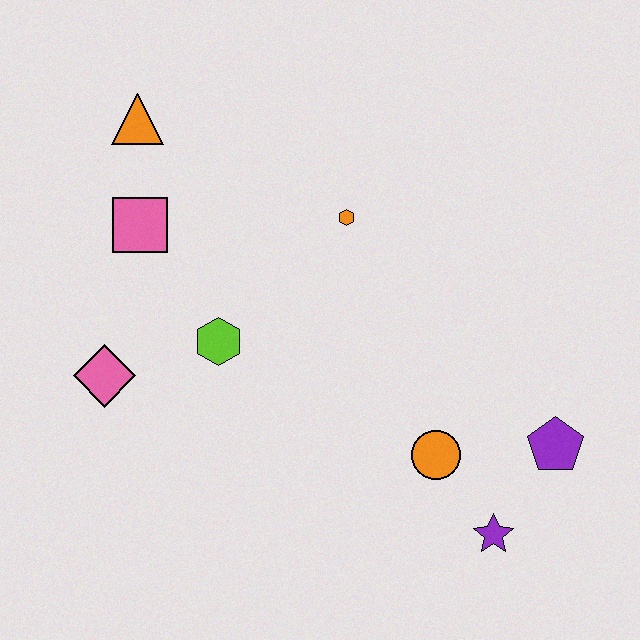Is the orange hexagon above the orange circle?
Yes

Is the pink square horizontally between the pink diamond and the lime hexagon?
Yes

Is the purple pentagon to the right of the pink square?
Yes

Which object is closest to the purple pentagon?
The purple star is closest to the purple pentagon.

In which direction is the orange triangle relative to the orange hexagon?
The orange triangle is to the left of the orange hexagon.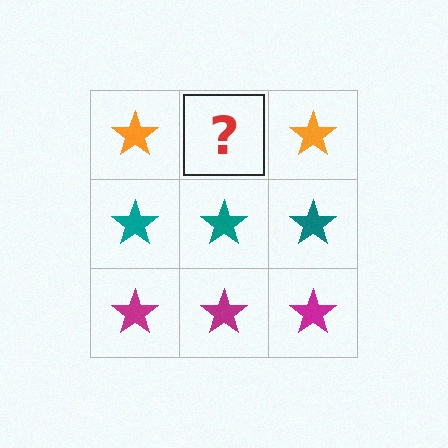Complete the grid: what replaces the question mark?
The question mark should be replaced with an orange star.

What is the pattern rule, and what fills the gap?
The rule is that each row has a consistent color. The gap should be filled with an orange star.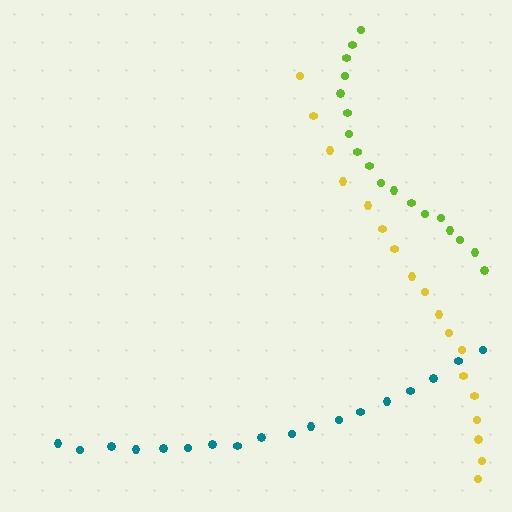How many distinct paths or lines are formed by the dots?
There are 3 distinct paths.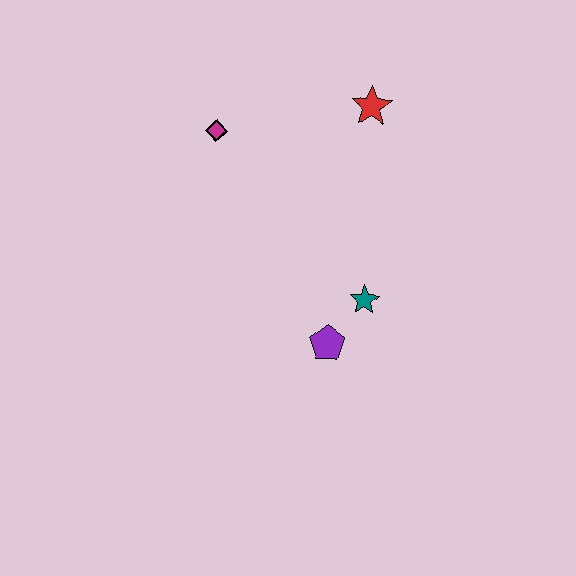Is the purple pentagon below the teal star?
Yes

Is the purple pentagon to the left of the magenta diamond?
No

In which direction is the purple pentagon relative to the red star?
The purple pentagon is below the red star.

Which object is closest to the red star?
The magenta diamond is closest to the red star.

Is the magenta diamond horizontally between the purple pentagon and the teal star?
No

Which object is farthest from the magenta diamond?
The purple pentagon is farthest from the magenta diamond.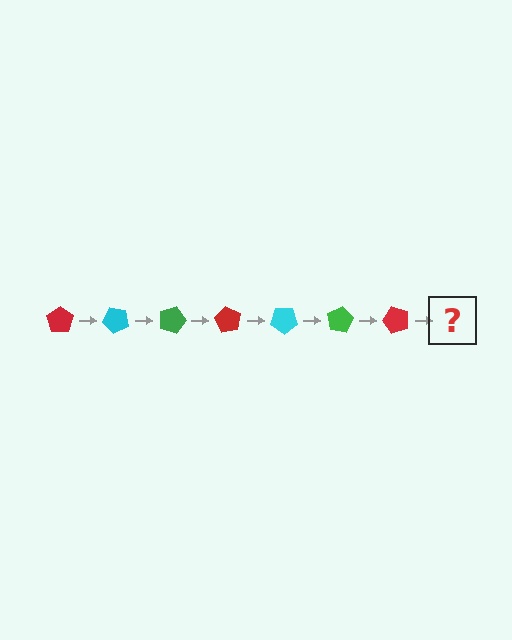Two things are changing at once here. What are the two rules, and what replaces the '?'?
The two rules are that it rotates 45 degrees each step and the color cycles through red, cyan, and green. The '?' should be a cyan pentagon, rotated 315 degrees from the start.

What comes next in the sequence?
The next element should be a cyan pentagon, rotated 315 degrees from the start.